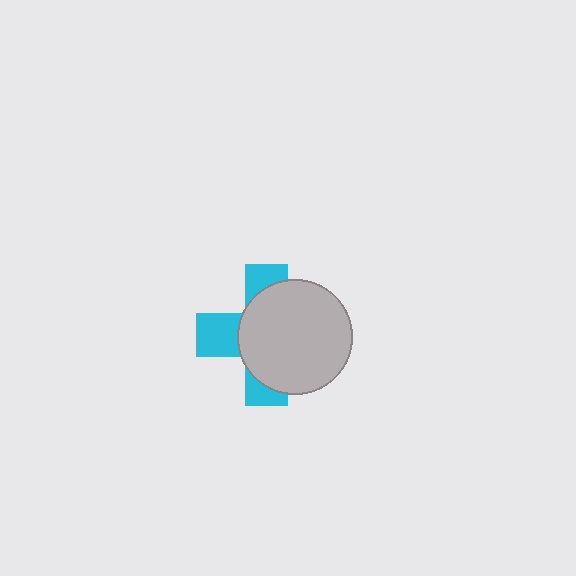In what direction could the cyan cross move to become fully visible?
The cyan cross could move left. That would shift it out from behind the light gray circle entirely.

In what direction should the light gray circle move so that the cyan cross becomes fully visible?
The light gray circle should move right. That is the shortest direction to clear the overlap and leave the cyan cross fully visible.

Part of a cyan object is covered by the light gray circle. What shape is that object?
It is a cross.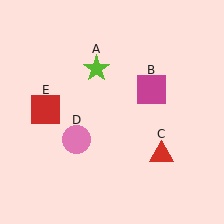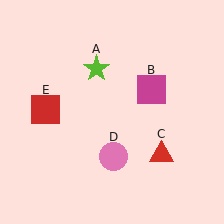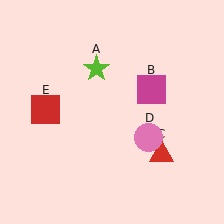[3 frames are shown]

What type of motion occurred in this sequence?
The pink circle (object D) rotated counterclockwise around the center of the scene.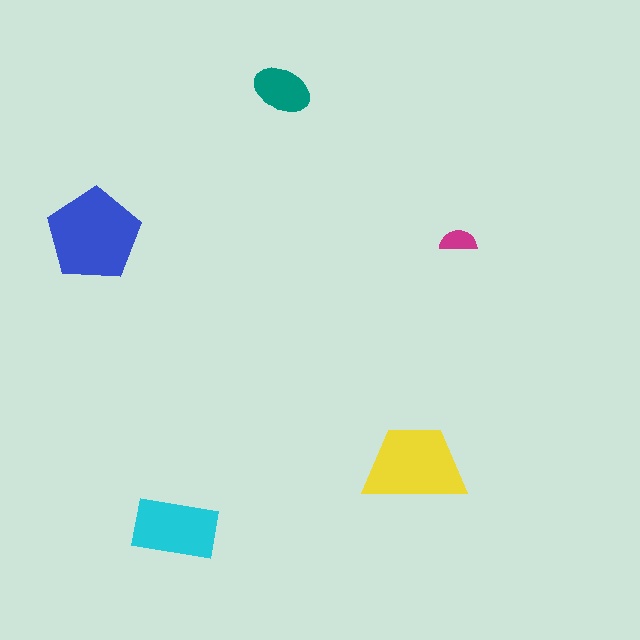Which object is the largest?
The blue pentagon.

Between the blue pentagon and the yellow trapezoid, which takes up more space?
The blue pentagon.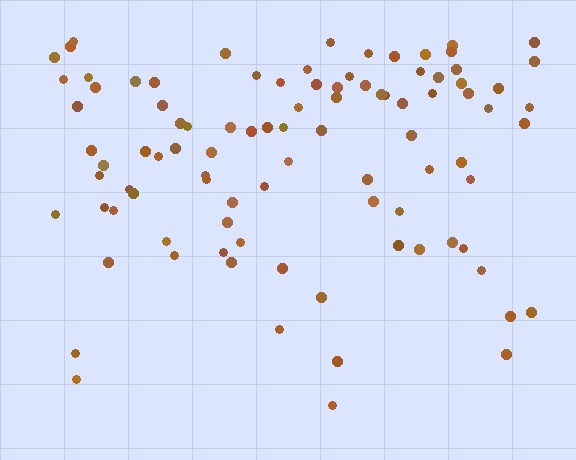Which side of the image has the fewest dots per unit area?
The bottom.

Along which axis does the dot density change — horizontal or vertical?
Vertical.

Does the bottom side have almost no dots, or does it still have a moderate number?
Still a moderate number, just noticeably fewer than the top.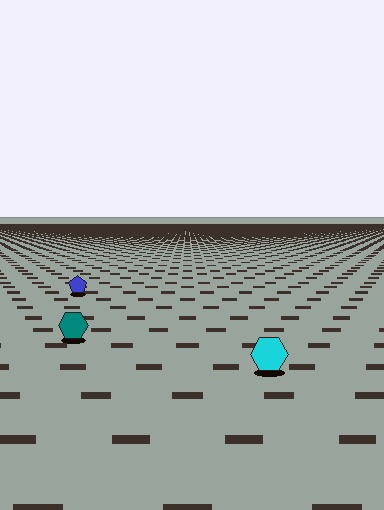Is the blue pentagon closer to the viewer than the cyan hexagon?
No. The cyan hexagon is closer — you can tell from the texture gradient: the ground texture is coarser near it.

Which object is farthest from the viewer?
The blue pentagon is farthest from the viewer. It appears smaller and the ground texture around it is denser.